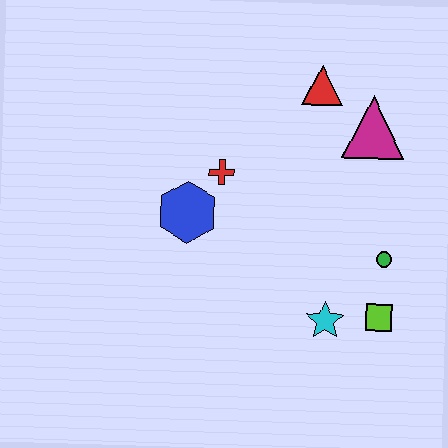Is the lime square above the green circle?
No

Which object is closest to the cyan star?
The lime square is closest to the cyan star.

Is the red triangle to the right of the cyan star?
No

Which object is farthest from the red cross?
The lime square is farthest from the red cross.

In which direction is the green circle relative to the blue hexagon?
The green circle is to the right of the blue hexagon.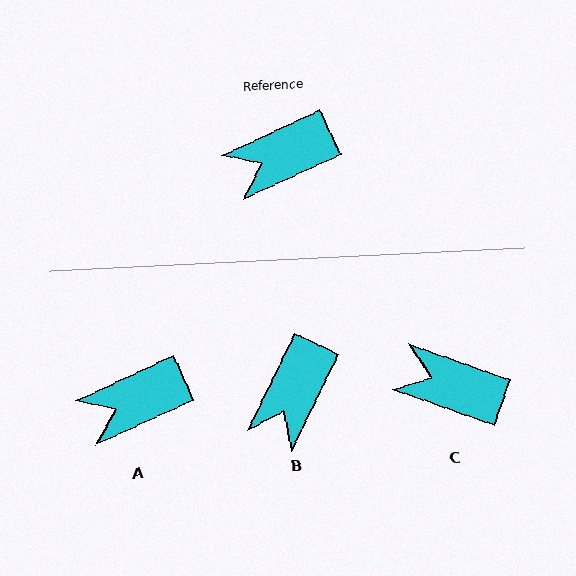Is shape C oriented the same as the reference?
No, it is off by about 44 degrees.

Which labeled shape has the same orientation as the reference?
A.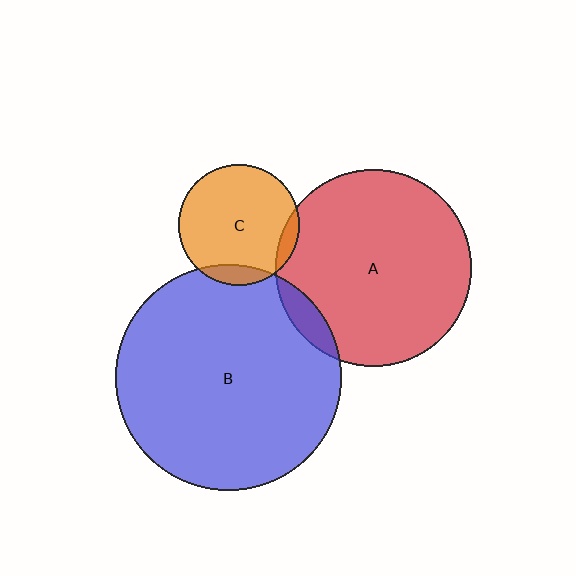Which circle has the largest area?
Circle B (blue).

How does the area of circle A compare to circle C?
Approximately 2.6 times.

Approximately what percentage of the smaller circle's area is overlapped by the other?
Approximately 5%.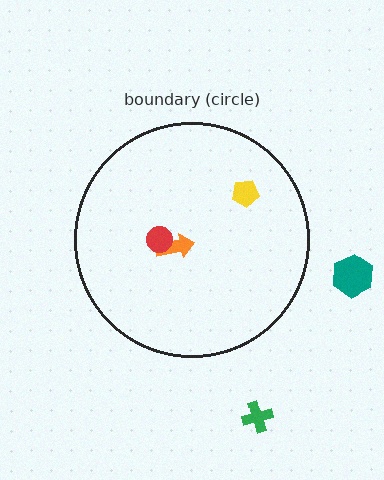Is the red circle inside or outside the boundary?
Inside.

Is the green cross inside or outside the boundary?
Outside.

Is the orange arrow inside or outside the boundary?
Inside.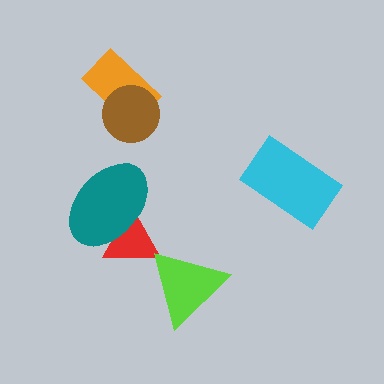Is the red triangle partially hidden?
Yes, it is partially covered by another shape.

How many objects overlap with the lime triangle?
0 objects overlap with the lime triangle.